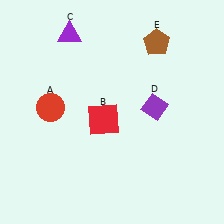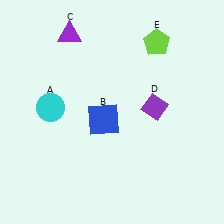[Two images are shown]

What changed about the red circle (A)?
In Image 1, A is red. In Image 2, it changed to cyan.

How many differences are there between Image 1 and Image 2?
There are 3 differences between the two images.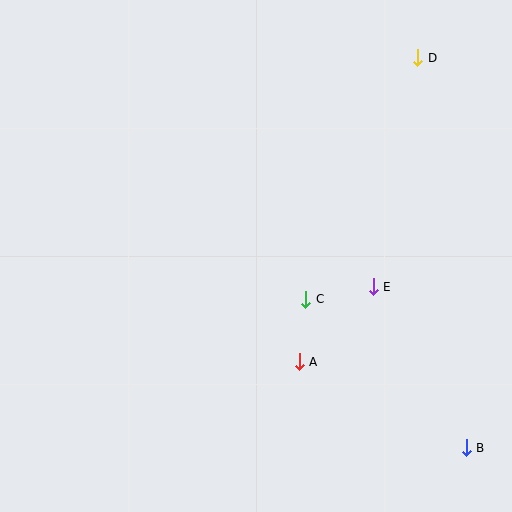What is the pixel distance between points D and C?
The distance between D and C is 267 pixels.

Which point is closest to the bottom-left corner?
Point A is closest to the bottom-left corner.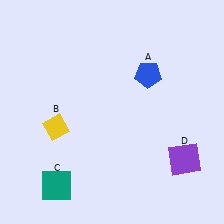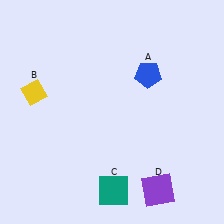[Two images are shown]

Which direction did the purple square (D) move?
The purple square (D) moved down.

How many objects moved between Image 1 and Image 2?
3 objects moved between the two images.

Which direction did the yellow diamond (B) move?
The yellow diamond (B) moved up.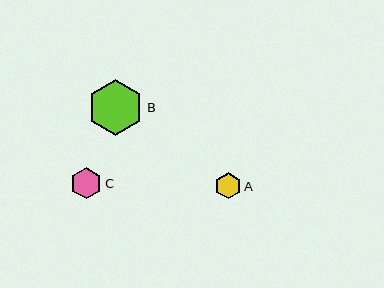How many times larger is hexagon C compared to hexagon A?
Hexagon C is approximately 1.2 times the size of hexagon A.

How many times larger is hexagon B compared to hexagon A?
Hexagon B is approximately 2.2 times the size of hexagon A.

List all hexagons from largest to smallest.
From largest to smallest: B, C, A.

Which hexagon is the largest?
Hexagon B is the largest with a size of approximately 56 pixels.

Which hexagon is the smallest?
Hexagon A is the smallest with a size of approximately 26 pixels.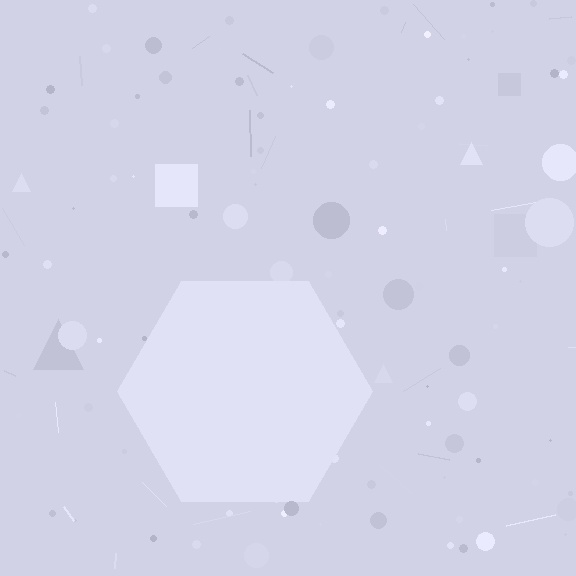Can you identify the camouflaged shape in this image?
The camouflaged shape is a hexagon.